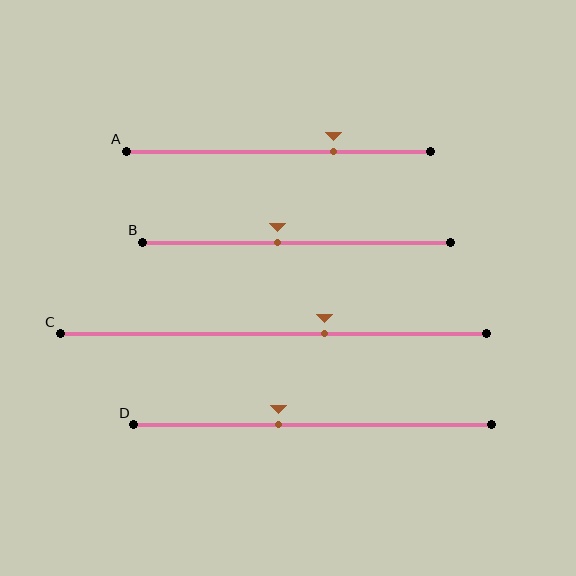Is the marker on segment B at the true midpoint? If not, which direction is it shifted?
No, the marker on segment B is shifted to the left by about 6% of the segment length.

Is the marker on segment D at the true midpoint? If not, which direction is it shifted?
No, the marker on segment D is shifted to the left by about 10% of the segment length.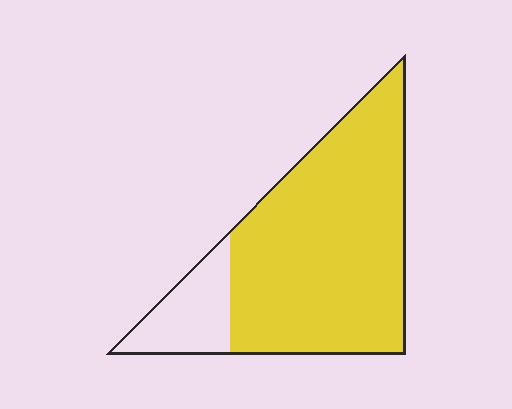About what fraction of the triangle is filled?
About five sixths (5/6).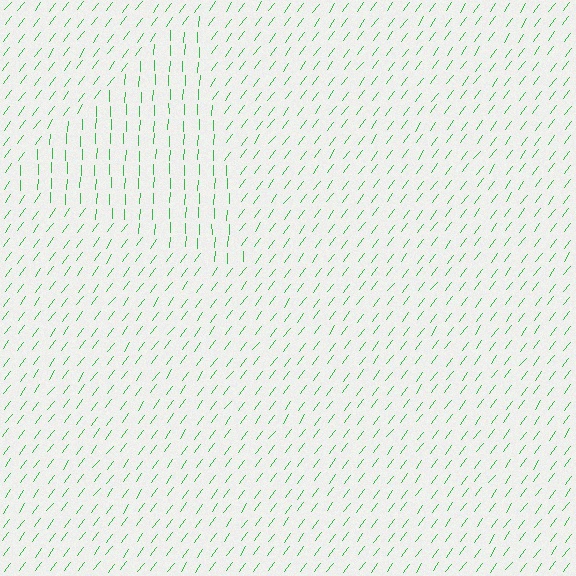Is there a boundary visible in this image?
Yes, there is a texture boundary formed by a change in line orientation.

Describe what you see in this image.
The image is filled with small green line segments. A triangle region in the image has lines oriented differently from the surrounding lines, creating a visible texture boundary.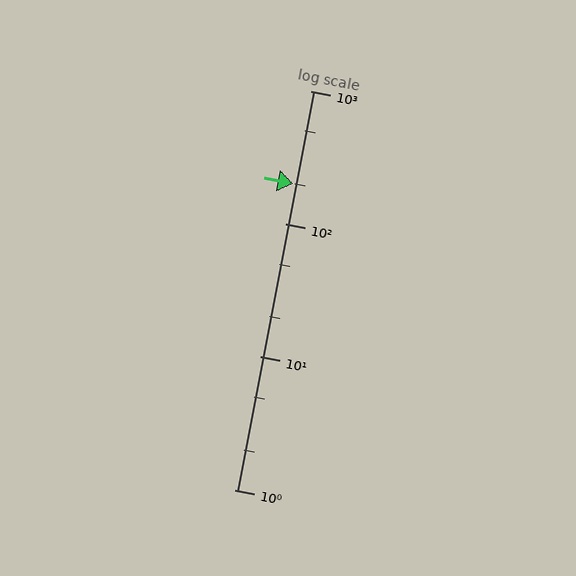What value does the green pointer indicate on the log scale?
The pointer indicates approximately 200.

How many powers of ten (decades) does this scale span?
The scale spans 3 decades, from 1 to 1000.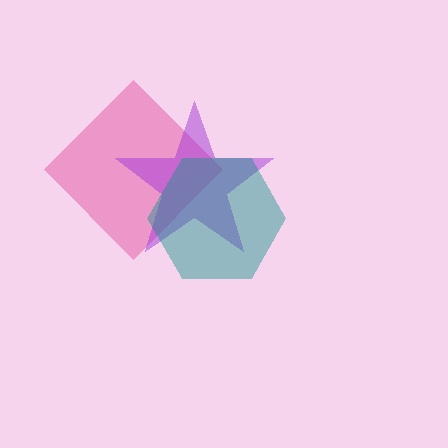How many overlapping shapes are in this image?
There are 3 overlapping shapes in the image.